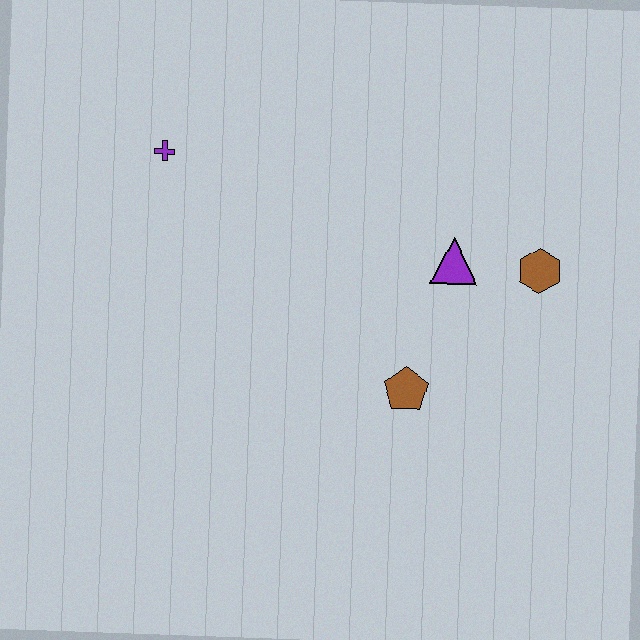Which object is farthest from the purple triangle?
The purple cross is farthest from the purple triangle.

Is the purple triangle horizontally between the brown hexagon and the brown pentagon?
Yes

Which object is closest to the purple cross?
The purple triangle is closest to the purple cross.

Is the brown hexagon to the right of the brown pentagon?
Yes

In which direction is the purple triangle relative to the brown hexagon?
The purple triangle is to the left of the brown hexagon.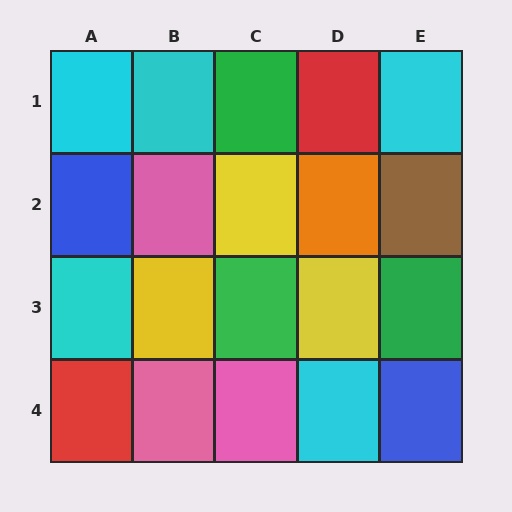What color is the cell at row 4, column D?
Cyan.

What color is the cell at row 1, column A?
Cyan.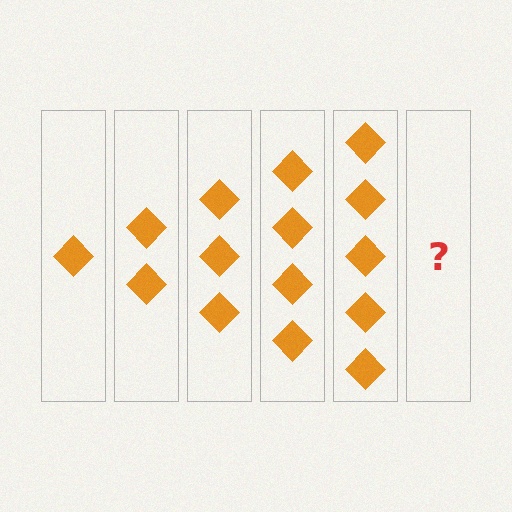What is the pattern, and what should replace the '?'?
The pattern is that each step adds one more diamond. The '?' should be 6 diamonds.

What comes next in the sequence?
The next element should be 6 diamonds.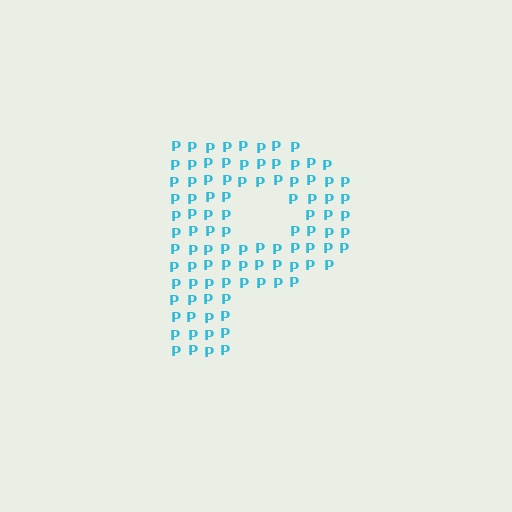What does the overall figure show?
The overall figure shows the letter P.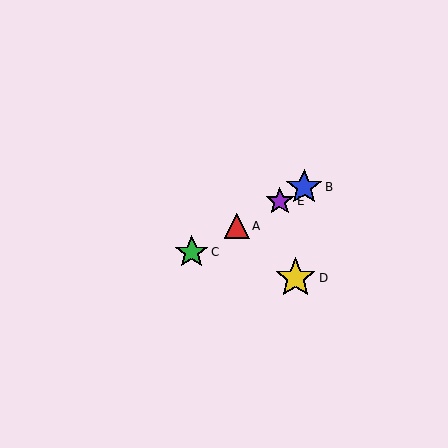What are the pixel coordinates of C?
Object C is at (192, 252).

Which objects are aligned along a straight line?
Objects A, B, C, E are aligned along a straight line.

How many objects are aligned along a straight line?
4 objects (A, B, C, E) are aligned along a straight line.